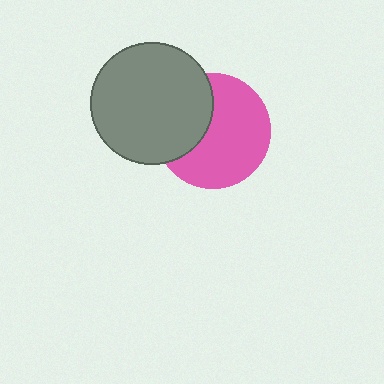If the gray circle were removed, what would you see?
You would see the complete pink circle.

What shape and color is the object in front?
The object in front is a gray circle.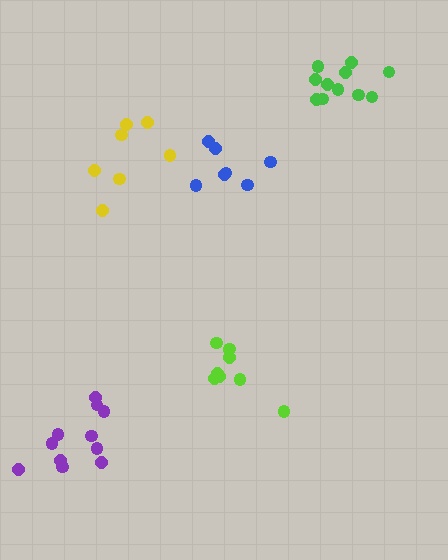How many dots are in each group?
Group 1: 7 dots, Group 2: 7 dots, Group 3: 9 dots, Group 4: 11 dots, Group 5: 11 dots (45 total).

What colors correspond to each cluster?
The clusters are colored: yellow, blue, lime, green, purple.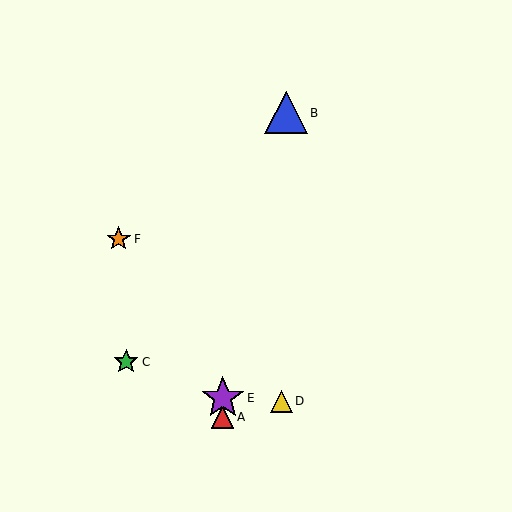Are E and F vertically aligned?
No, E is at x≈223 and F is at x≈119.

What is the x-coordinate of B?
Object B is at x≈286.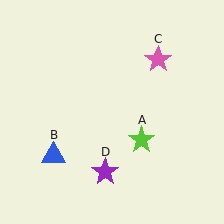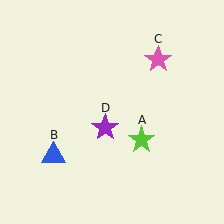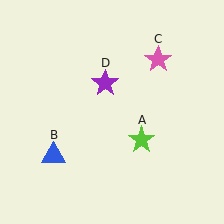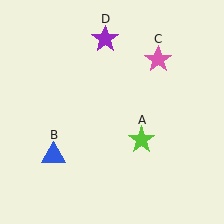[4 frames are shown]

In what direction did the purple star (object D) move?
The purple star (object D) moved up.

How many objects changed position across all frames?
1 object changed position: purple star (object D).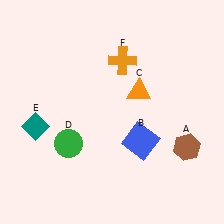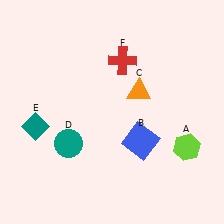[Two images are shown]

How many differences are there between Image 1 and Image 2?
There are 3 differences between the two images.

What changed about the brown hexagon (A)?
In Image 1, A is brown. In Image 2, it changed to lime.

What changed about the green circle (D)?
In Image 1, D is green. In Image 2, it changed to teal.